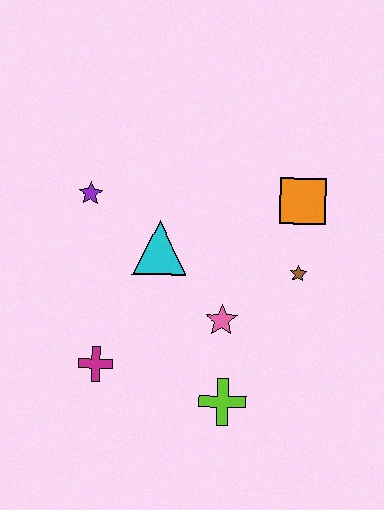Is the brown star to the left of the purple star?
No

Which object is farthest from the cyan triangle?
The lime cross is farthest from the cyan triangle.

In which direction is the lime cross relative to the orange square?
The lime cross is below the orange square.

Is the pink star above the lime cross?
Yes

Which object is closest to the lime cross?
The pink star is closest to the lime cross.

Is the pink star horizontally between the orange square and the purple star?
Yes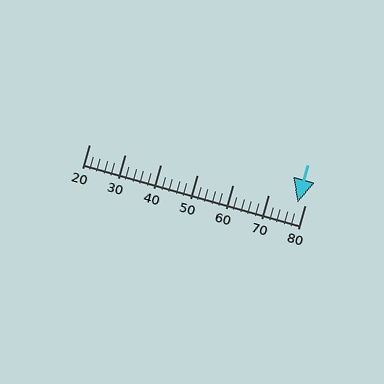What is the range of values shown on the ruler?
The ruler shows values from 20 to 80.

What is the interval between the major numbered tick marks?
The major tick marks are spaced 10 units apart.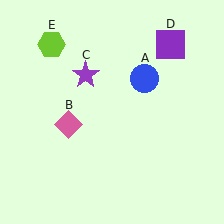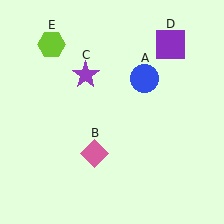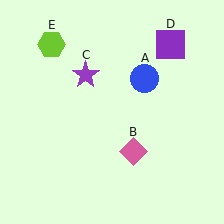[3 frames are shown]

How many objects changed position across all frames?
1 object changed position: pink diamond (object B).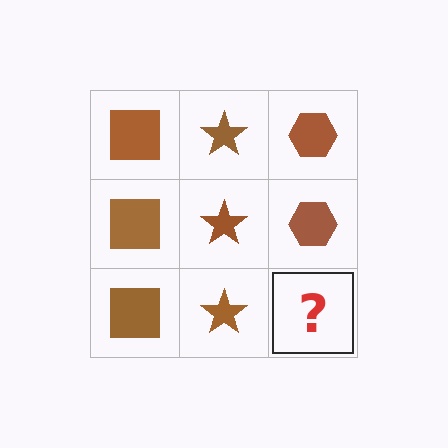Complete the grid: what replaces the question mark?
The question mark should be replaced with a brown hexagon.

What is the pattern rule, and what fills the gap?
The rule is that each column has a consistent shape. The gap should be filled with a brown hexagon.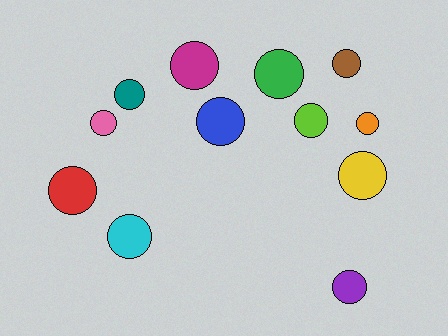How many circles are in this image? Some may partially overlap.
There are 12 circles.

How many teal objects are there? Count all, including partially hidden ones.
There is 1 teal object.